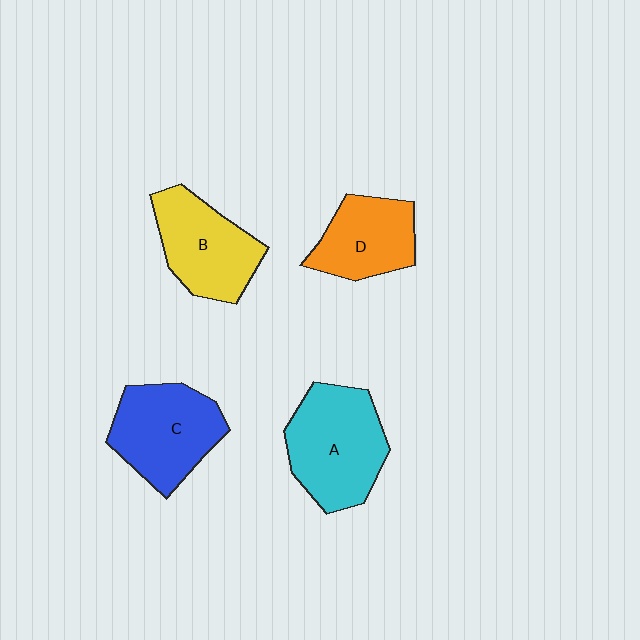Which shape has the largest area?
Shape A (cyan).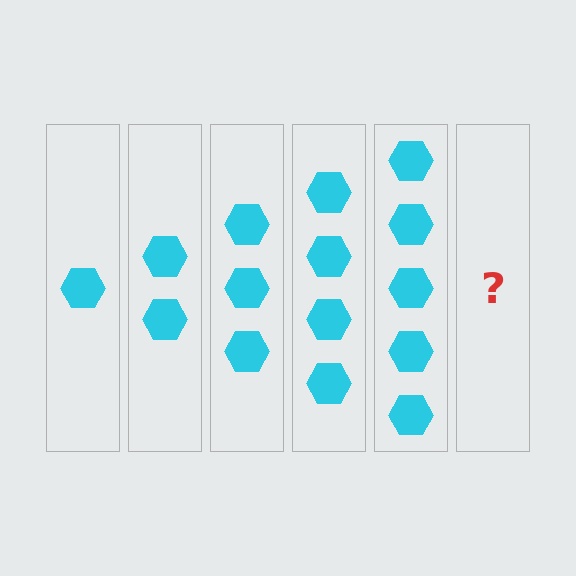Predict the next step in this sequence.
The next step is 6 hexagons.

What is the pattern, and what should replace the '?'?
The pattern is that each step adds one more hexagon. The '?' should be 6 hexagons.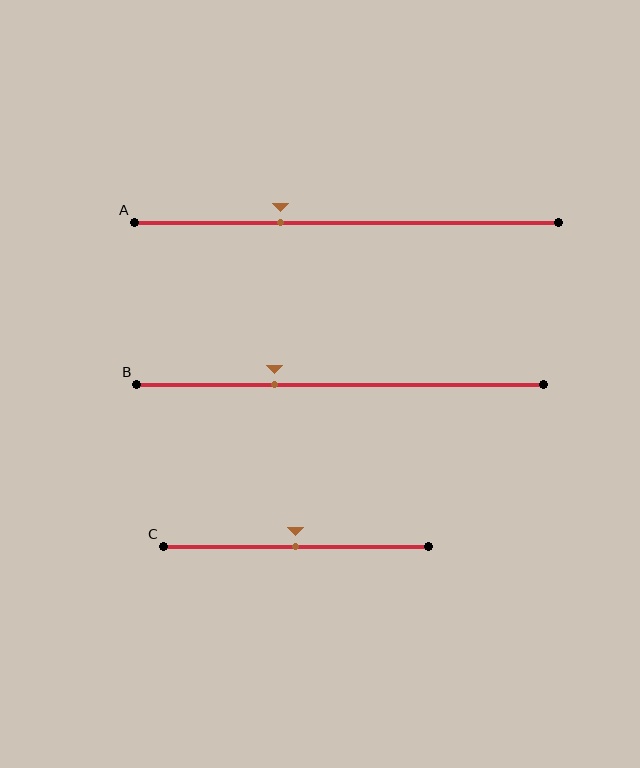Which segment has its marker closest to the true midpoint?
Segment C has its marker closest to the true midpoint.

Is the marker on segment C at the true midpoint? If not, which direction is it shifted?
Yes, the marker on segment C is at the true midpoint.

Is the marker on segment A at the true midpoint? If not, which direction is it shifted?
No, the marker on segment A is shifted to the left by about 16% of the segment length.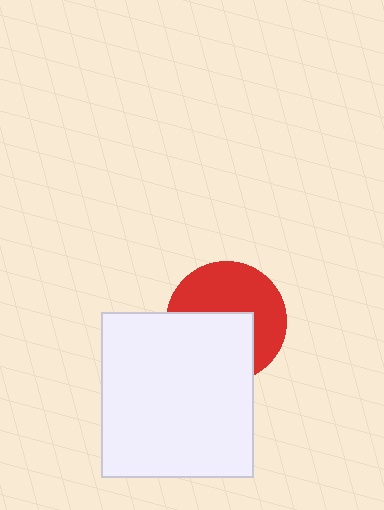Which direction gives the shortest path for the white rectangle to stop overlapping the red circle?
Moving down gives the shortest separation.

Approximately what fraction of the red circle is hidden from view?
Roughly 46% of the red circle is hidden behind the white rectangle.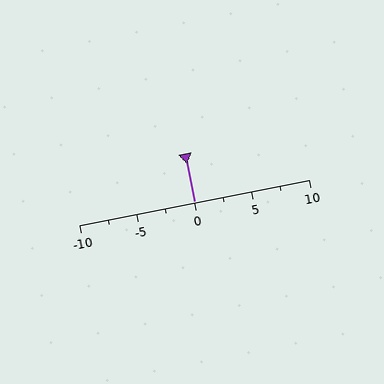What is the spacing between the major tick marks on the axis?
The major ticks are spaced 5 apart.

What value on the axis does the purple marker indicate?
The marker indicates approximately 0.